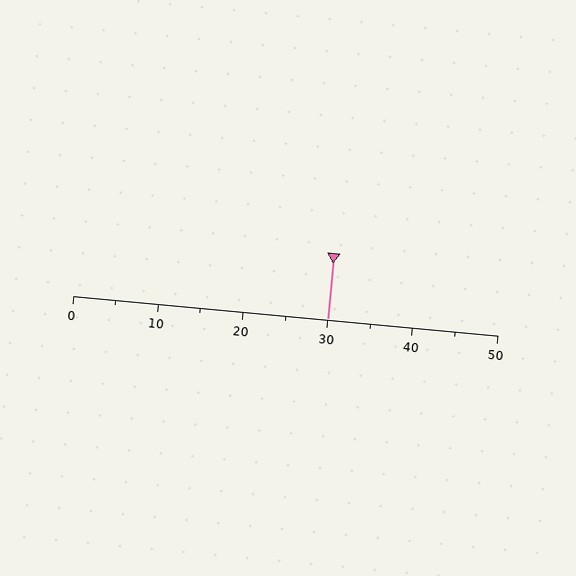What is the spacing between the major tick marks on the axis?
The major ticks are spaced 10 apart.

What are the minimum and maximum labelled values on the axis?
The axis runs from 0 to 50.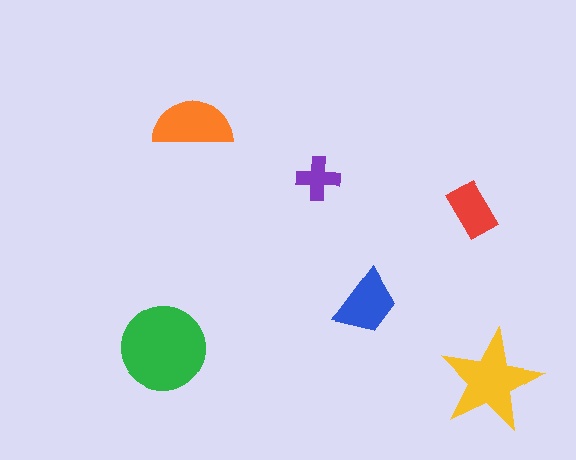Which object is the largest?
The green circle.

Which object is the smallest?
The purple cross.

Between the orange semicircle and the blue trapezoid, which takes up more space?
The orange semicircle.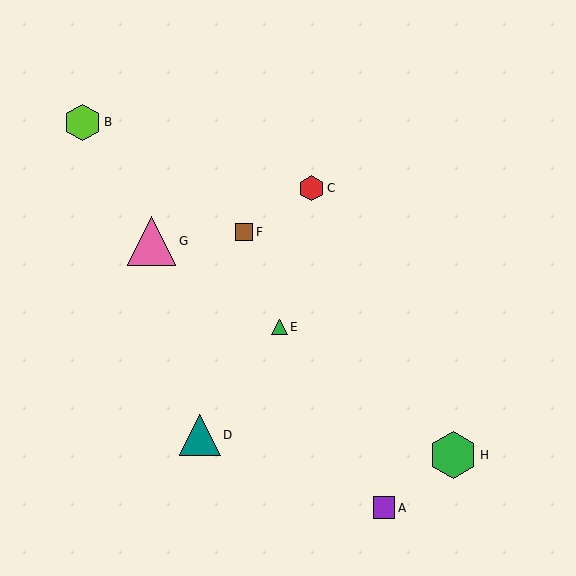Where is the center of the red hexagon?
The center of the red hexagon is at (312, 188).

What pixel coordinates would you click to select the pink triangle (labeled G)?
Click at (151, 241) to select the pink triangle G.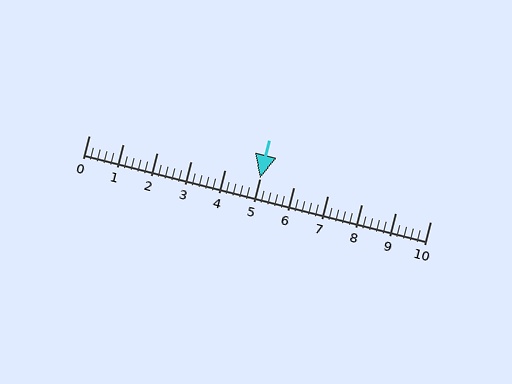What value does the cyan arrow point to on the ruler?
The cyan arrow points to approximately 5.0.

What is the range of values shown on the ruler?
The ruler shows values from 0 to 10.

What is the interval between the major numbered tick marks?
The major tick marks are spaced 1 units apart.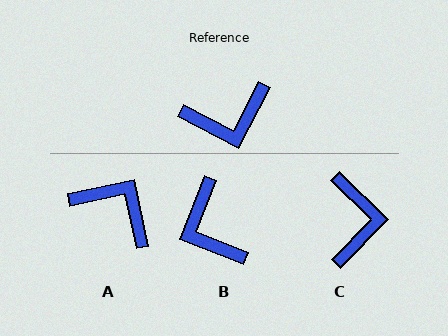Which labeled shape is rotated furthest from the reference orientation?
A, about 130 degrees away.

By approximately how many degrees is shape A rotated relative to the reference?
Approximately 130 degrees counter-clockwise.